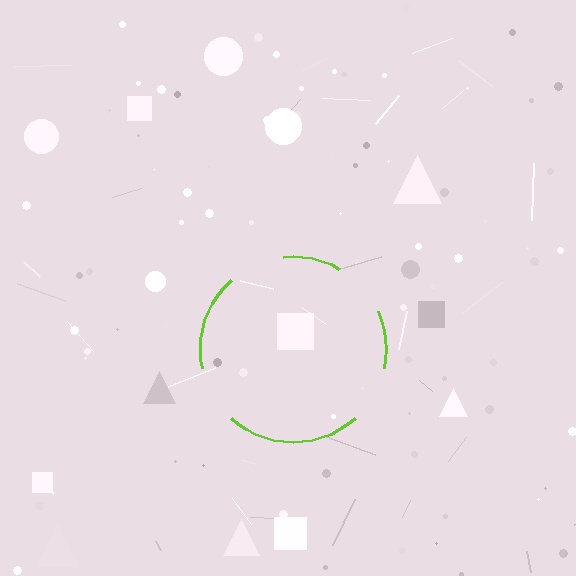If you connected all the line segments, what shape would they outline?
They would outline a circle.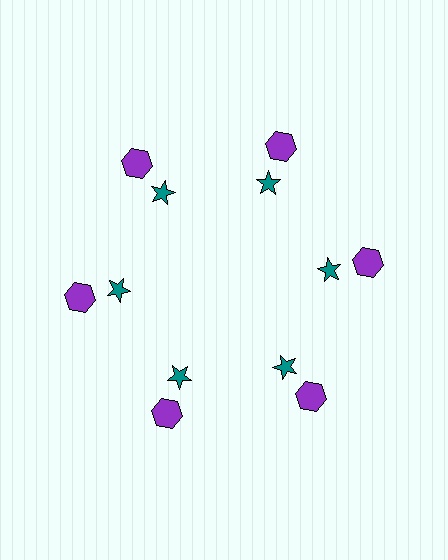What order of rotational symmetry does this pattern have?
This pattern has 6-fold rotational symmetry.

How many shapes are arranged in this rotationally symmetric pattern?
There are 12 shapes, arranged in 6 groups of 2.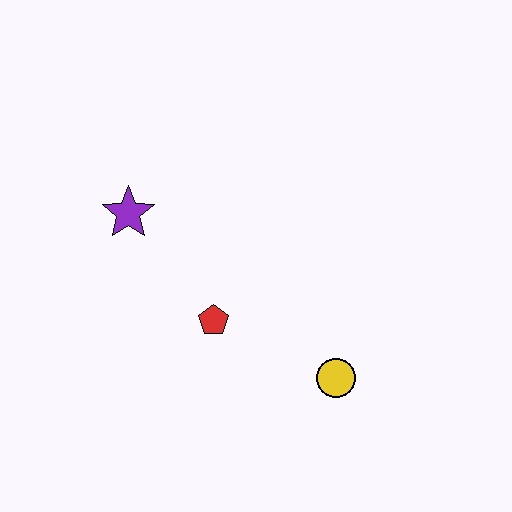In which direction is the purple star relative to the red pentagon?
The purple star is above the red pentagon.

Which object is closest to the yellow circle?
The red pentagon is closest to the yellow circle.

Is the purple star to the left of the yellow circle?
Yes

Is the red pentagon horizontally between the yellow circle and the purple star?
Yes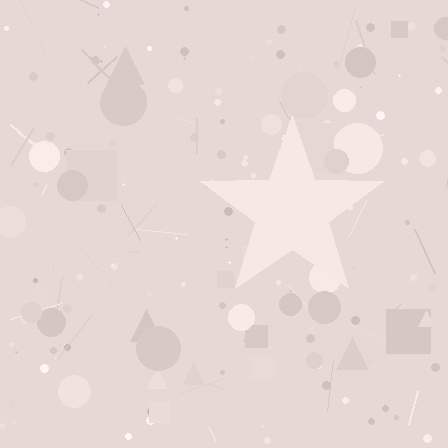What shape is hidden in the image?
A star is hidden in the image.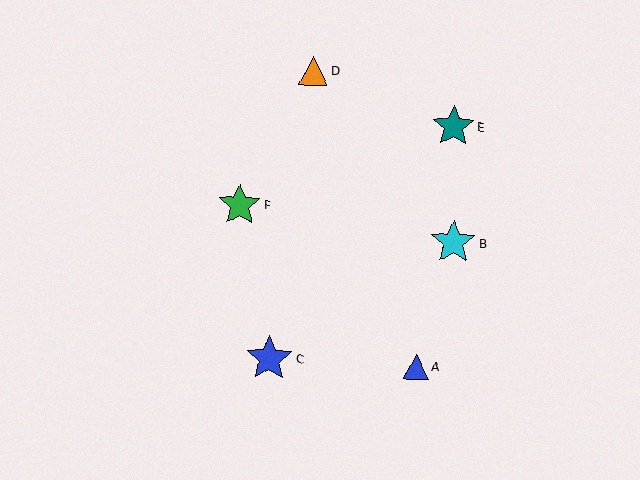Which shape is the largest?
The blue star (labeled C) is the largest.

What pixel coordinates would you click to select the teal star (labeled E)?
Click at (453, 126) to select the teal star E.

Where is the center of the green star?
The center of the green star is at (240, 205).